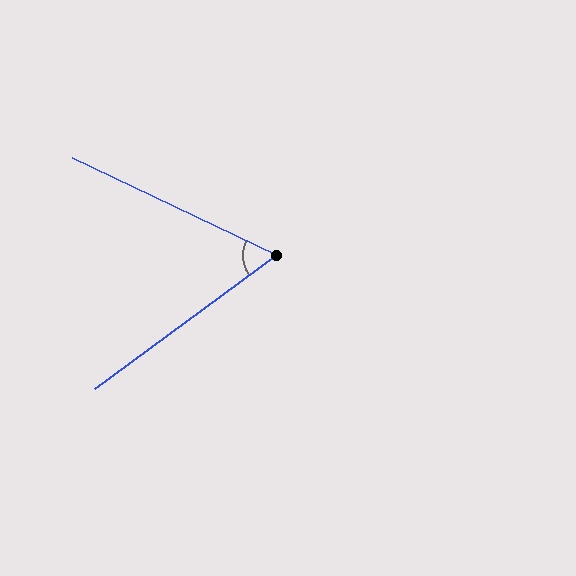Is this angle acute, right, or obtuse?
It is acute.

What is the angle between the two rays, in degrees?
Approximately 62 degrees.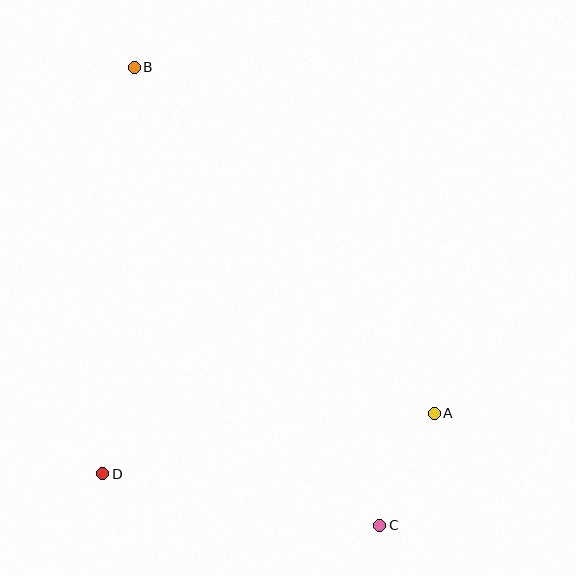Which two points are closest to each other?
Points A and C are closest to each other.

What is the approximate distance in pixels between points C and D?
The distance between C and D is approximately 281 pixels.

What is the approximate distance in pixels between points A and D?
The distance between A and D is approximately 337 pixels.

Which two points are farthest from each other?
Points B and C are farthest from each other.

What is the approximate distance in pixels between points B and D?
The distance between B and D is approximately 408 pixels.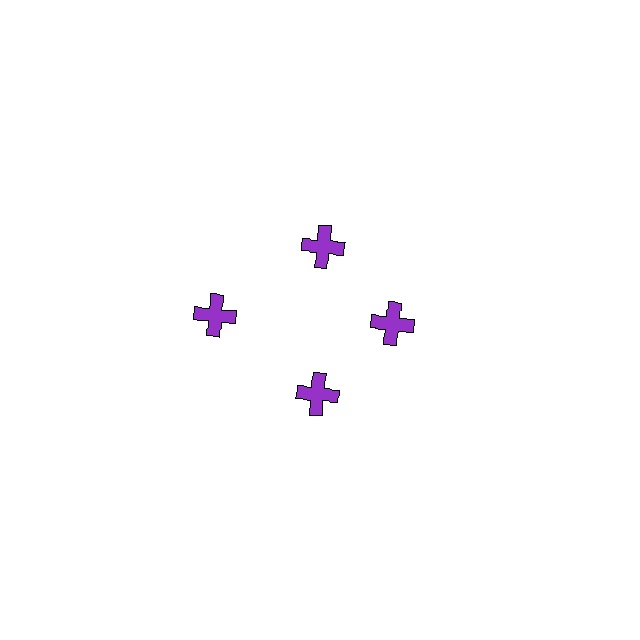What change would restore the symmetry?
The symmetry would be restored by moving it inward, back onto the ring so that all 4 crosses sit at equal angles and equal distance from the center.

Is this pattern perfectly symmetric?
No. The 4 purple crosses are arranged in a ring, but one element near the 9 o'clock position is pushed outward from the center, breaking the 4-fold rotational symmetry.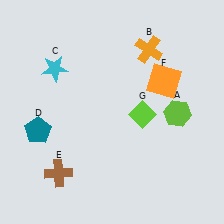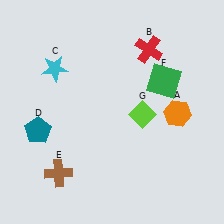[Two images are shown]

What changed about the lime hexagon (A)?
In Image 1, A is lime. In Image 2, it changed to orange.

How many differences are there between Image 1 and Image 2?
There are 3 differences between the two images.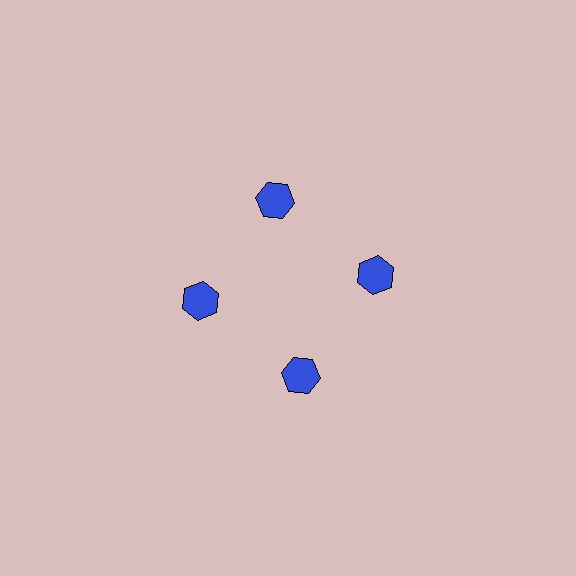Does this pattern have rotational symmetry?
Yes, this pattern has 4-fold rotational symmetry. It looks the same after rotating 90 degrees around the center.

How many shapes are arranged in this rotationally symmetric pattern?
There are 4 shapes, arranged in 4 groups of 1.